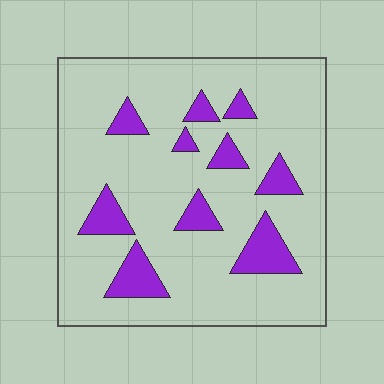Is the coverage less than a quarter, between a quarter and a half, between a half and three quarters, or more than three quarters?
Less than a quarter.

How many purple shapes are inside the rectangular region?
10.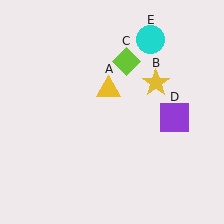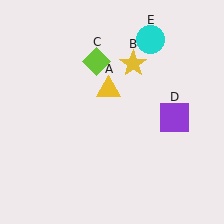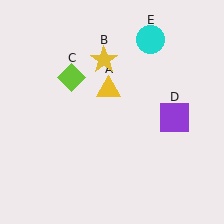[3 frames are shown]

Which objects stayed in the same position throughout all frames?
Yellow triangle (object A) and purple square (object D) and cyan circle (object E) remained stationary.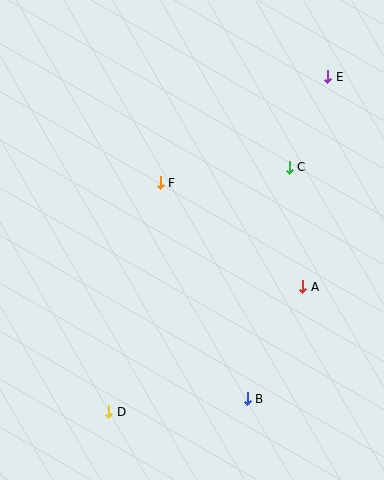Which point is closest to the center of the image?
Point F at (160, 183) is closest to the center.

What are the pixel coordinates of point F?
Point F is at (160, 183).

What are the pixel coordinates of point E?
Point E is at (328, 77).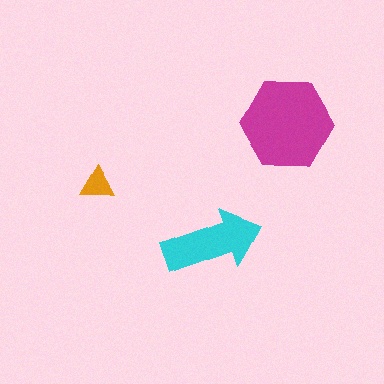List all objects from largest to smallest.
The magenta hexagon, the cyan arrow, the orange triangle.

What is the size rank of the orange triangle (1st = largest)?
3rd.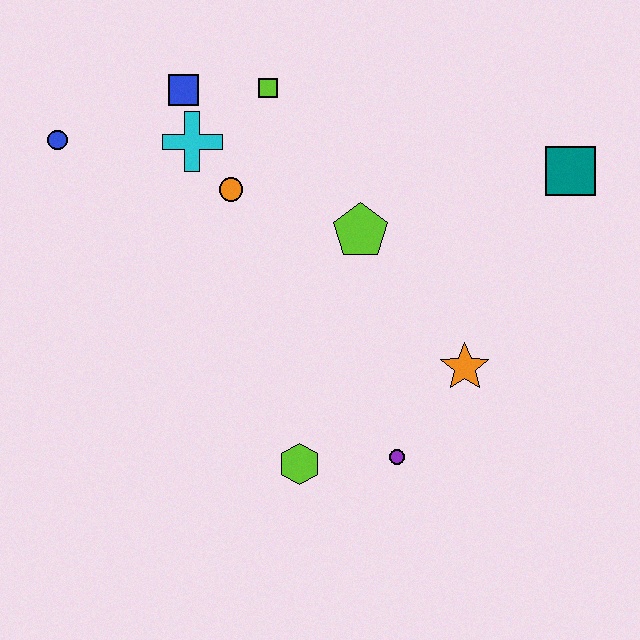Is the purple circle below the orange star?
Yes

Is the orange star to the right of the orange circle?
Yes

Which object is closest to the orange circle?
The cyan cross is closest to the orange circle.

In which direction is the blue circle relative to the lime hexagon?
The blue circle is above the lime hexagon.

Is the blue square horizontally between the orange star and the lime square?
No